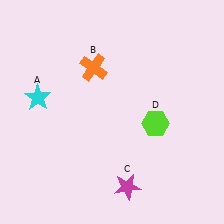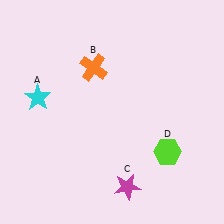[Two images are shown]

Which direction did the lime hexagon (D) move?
The lime hexagon (D) moved down.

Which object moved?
The lime hexagon (D) moved down.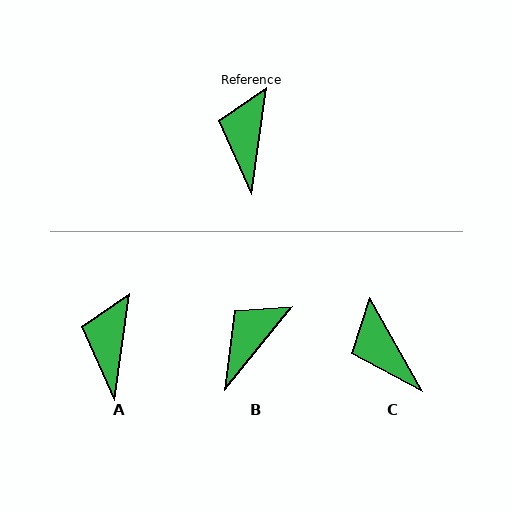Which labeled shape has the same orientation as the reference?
A.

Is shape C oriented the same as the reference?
No, it is off by about 38 degrees.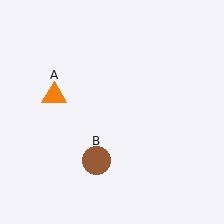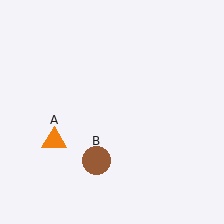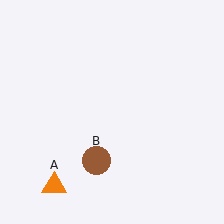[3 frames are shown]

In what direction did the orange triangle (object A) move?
The orange triangle (object A) moved down.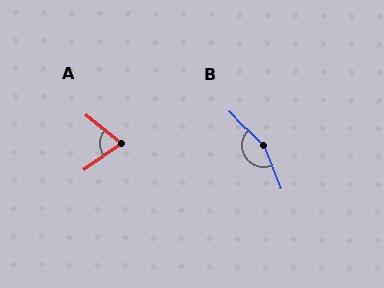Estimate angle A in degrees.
Approximately 75 degrees.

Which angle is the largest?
B, at approximately 156 degrees.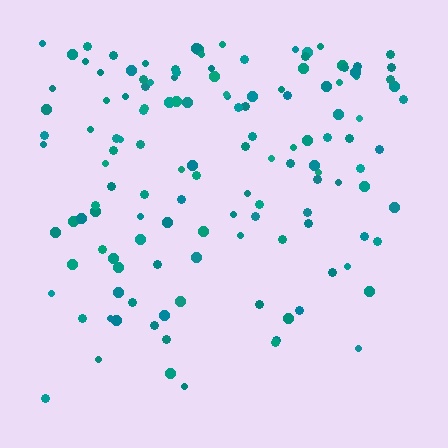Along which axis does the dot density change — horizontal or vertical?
Vertical.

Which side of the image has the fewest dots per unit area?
The bottom.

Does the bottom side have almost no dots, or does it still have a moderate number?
Still a moderate number, just noticeably fewer than the top.